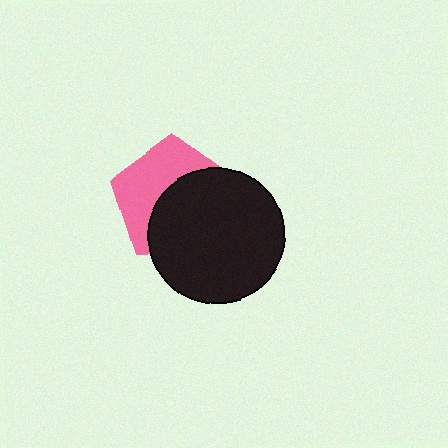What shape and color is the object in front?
The object in front is a black circle.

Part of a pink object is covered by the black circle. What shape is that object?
It is a pentagon.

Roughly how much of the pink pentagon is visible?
About half of it is visible (roughly 46%).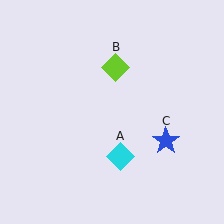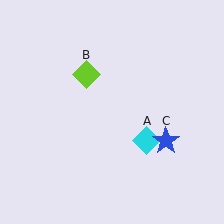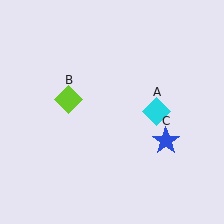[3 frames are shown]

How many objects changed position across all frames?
2 objects changed position: cyan diamond (object A), lime diamond (object B).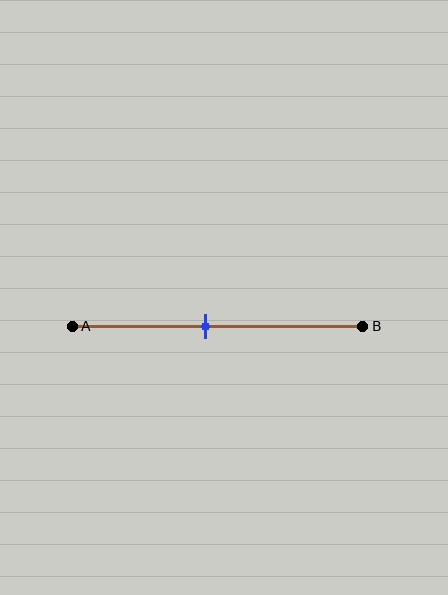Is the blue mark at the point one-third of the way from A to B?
No, the mark is at about 45% from A, not at the 33% one-third point.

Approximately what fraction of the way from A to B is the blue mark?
The blue mark is approximately 45% of the way from A to B.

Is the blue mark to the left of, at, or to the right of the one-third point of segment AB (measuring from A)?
The blue mark is to the right of the one-third point of segment AB.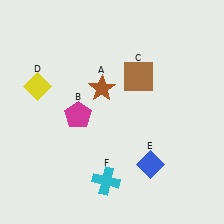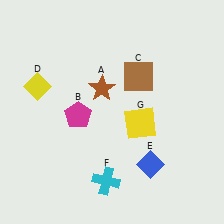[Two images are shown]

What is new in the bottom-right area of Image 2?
A yellow square (G) was added in the bottom-right area of Image 2.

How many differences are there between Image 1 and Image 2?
There is 1 difference between the two images.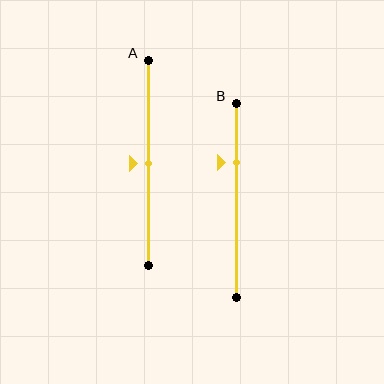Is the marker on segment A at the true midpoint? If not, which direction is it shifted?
Yes, the marker on segment A is at the true midpoint.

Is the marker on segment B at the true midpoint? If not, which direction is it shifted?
No, the marker on segment B is shifted upward by about 20% of the segment length.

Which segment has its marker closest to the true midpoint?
Segment A has its marker closest to the true midpoint.